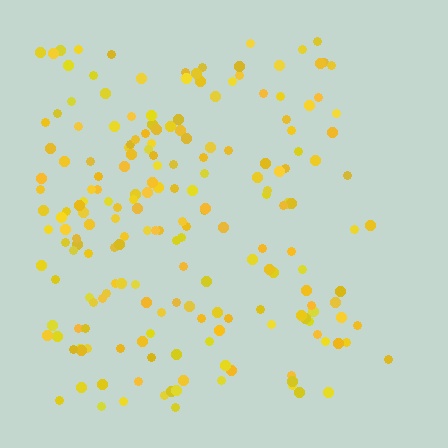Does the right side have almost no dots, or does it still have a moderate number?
Still a moderate number, just noticeably fewer than the left.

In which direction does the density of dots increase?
From right to left, with the left side densest.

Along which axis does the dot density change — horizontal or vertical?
Horizontal.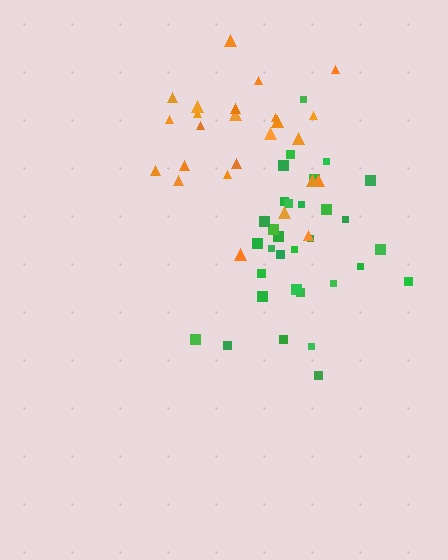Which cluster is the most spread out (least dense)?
Orange.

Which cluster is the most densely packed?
Green.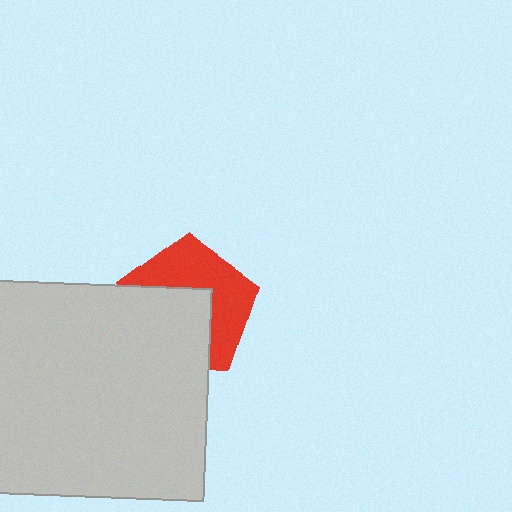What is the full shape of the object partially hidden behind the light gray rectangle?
The partially hidden object is a red pentagon.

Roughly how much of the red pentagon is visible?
About half of it is visible (roughly 50%).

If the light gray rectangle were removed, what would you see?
You would see the complete red pentagon.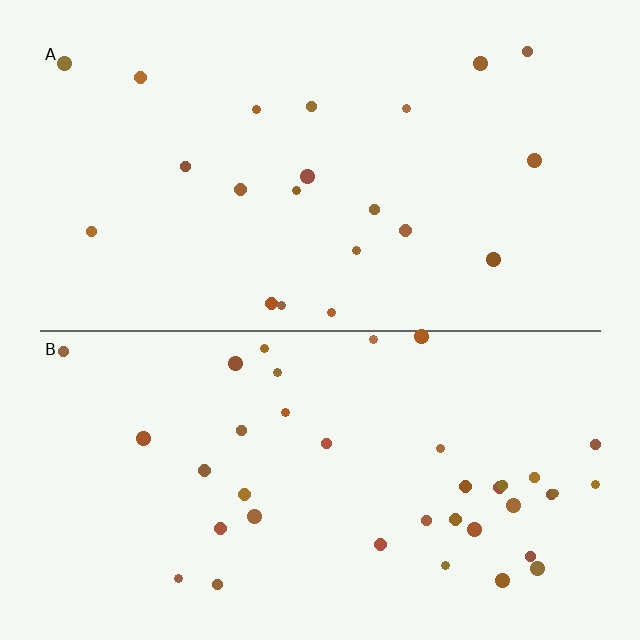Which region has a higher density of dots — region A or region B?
B (the bottom).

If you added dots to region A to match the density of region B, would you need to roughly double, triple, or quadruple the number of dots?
Approximately double.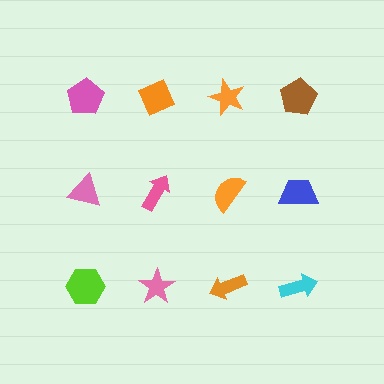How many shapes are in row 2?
4 shapes.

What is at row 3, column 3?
An orange arrow.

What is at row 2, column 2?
A pink arrow.